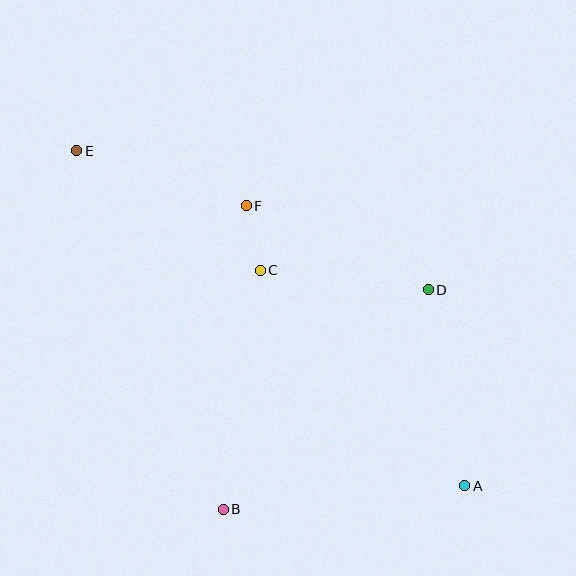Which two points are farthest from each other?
Points A and E are farthest from each other.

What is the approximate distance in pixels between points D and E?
The distance between D and E is approximately 378 pixels.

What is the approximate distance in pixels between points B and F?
The distance between B and F is approximately 305 pixels.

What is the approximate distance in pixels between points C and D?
The distance between C and D is approximately 169 pixels.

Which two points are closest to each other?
Points C and F are closest to each other.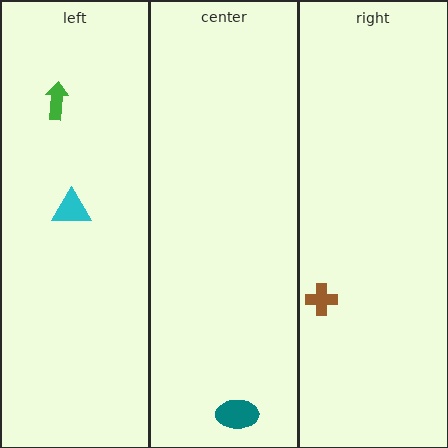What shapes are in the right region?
The brown cross.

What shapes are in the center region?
The teal ellipse.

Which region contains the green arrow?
The left region.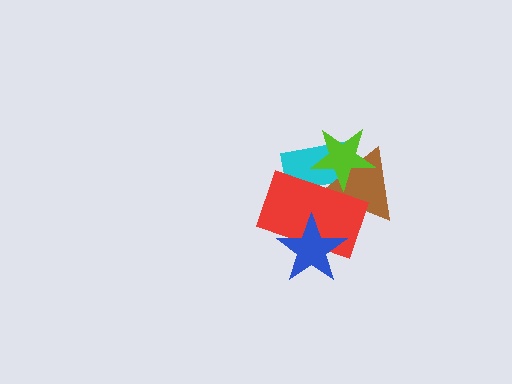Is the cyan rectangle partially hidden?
Yes, it is partially covered by another shape.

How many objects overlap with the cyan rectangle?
3 objects overlap with the cyan rectangle.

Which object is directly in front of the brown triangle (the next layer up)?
The red rectangle is directly in front of the brown triangle.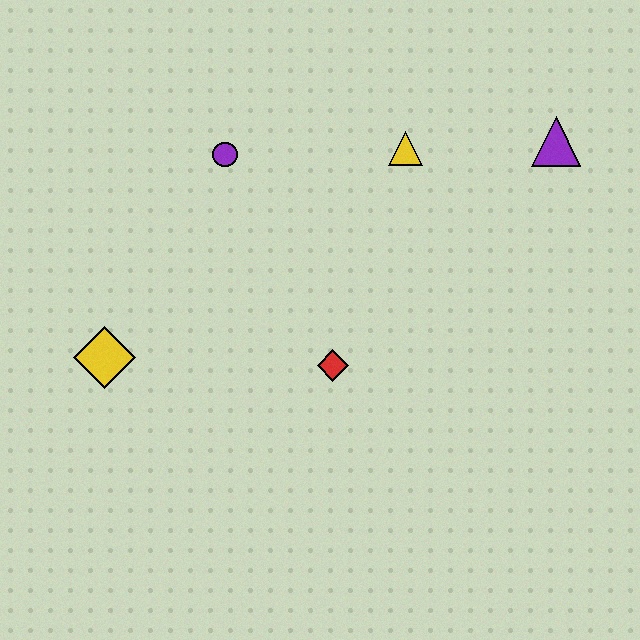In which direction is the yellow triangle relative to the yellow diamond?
The yellow triangle is to the right of the yellow diamond.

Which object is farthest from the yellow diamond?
The purple triangle is farthest from the yellow diamond.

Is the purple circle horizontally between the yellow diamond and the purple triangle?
Yes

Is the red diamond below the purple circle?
Yes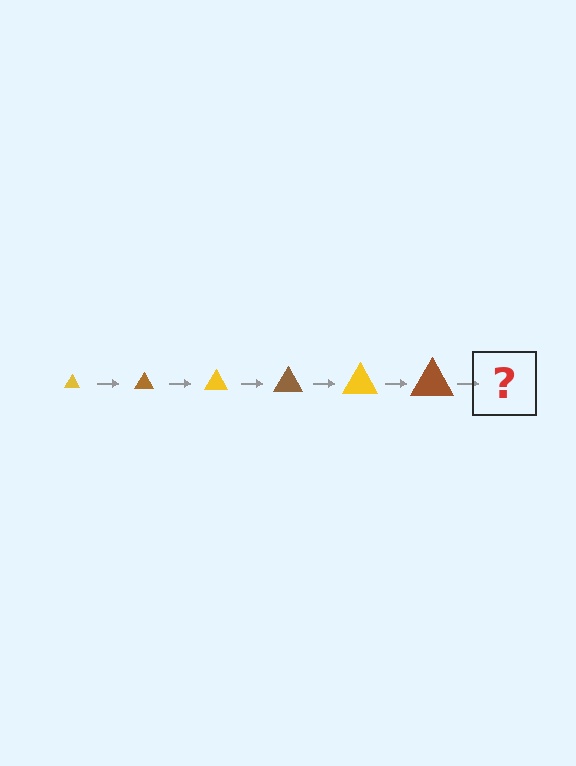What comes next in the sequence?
The next element should be a yellow triangle, larger than the previous one.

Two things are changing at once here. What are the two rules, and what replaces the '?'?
The two rules are that the triangle grows larger each step and the color cycles through yellow and brown. The '?' should be a yellow triangle, larger than the previous one.